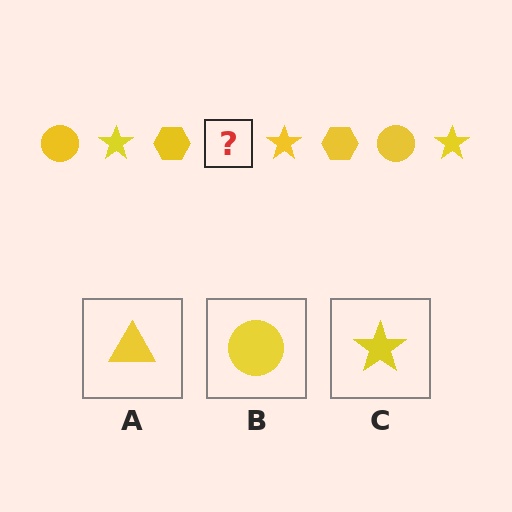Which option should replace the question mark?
Option B.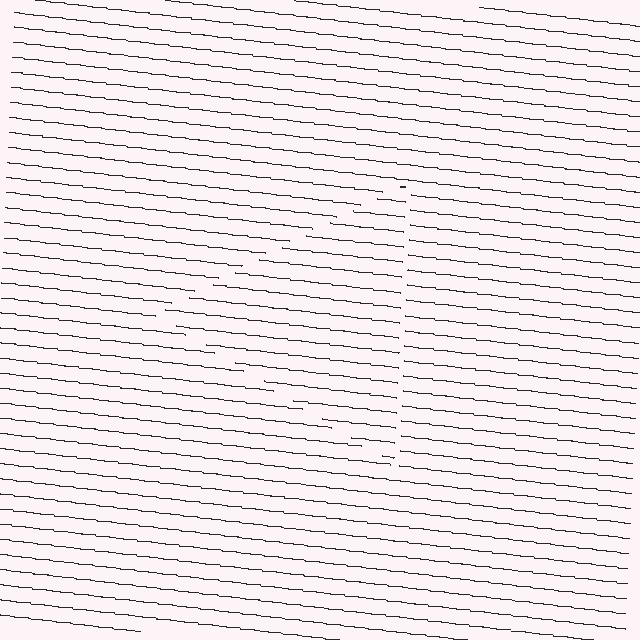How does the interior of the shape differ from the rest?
The interior of the shape contains the same grating, shifted by half a period — the contour is defined by the phase discontinuity where line-ends from the inner and outer gratings abut.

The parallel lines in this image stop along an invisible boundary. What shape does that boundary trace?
An illusory triangle. The interior of the shape contains the same grating, shifted by half a period — the contour is defined by the phase discontinuity where line-ends from the inner and outer gratings abut.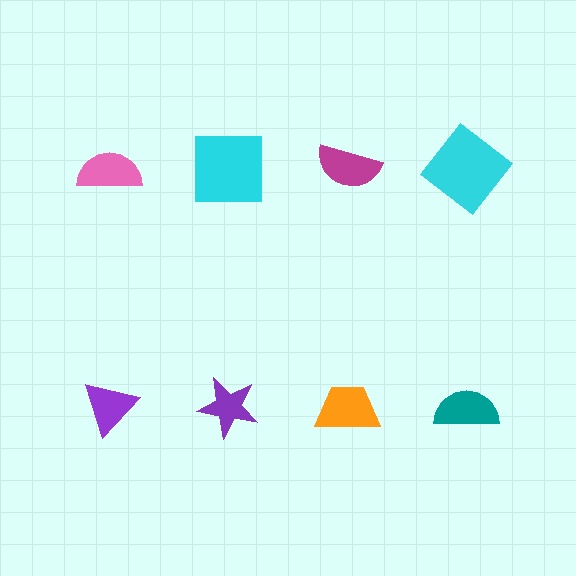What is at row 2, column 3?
An orange trapezoid.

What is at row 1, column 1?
A pink semicircle.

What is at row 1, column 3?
A magenta semicircle.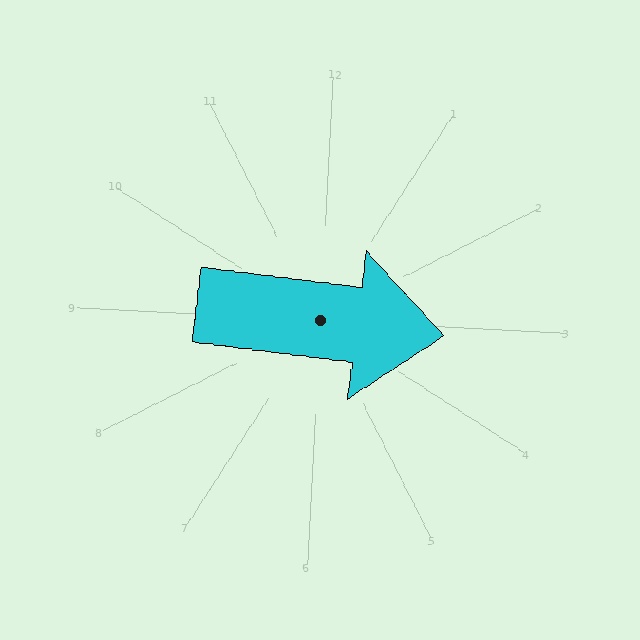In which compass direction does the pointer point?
East.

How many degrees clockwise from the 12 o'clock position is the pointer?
Approximately 94 degrees.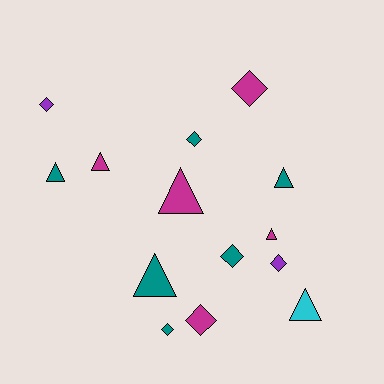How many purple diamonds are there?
There are 2 purple diamonds.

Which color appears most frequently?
Teal, with 6 objects.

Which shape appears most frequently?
Diamond, with 7 objects.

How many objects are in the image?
There are 14 objects.